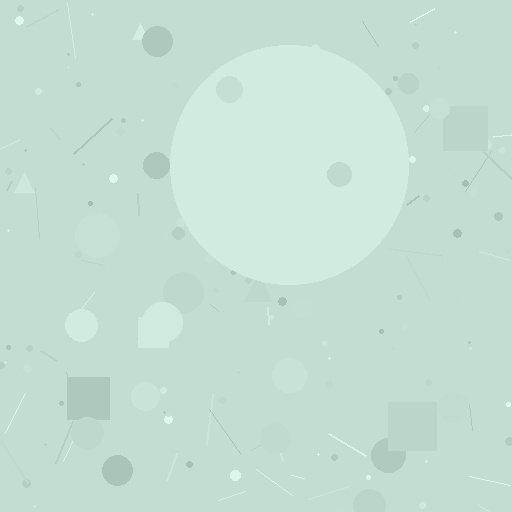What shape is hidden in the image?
A circle is hidden in the image.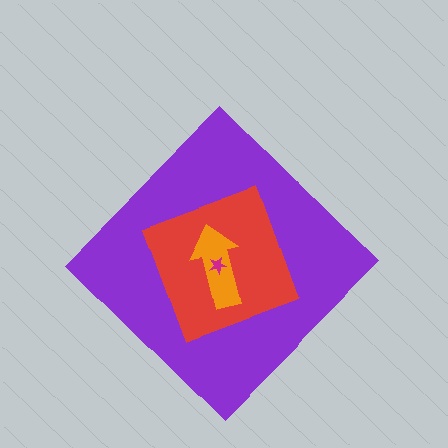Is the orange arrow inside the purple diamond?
Yes.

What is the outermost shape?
The purple diamond.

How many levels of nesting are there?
4.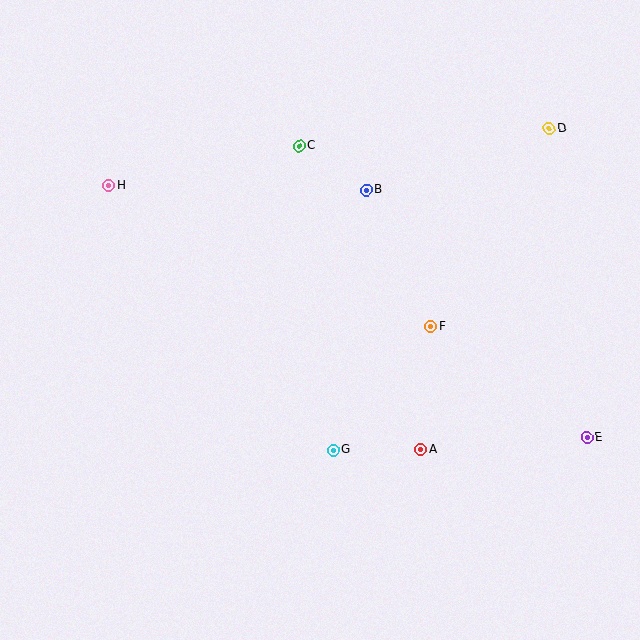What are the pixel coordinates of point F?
Point F is at (431, 327).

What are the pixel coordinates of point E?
Point E is at (587, 437).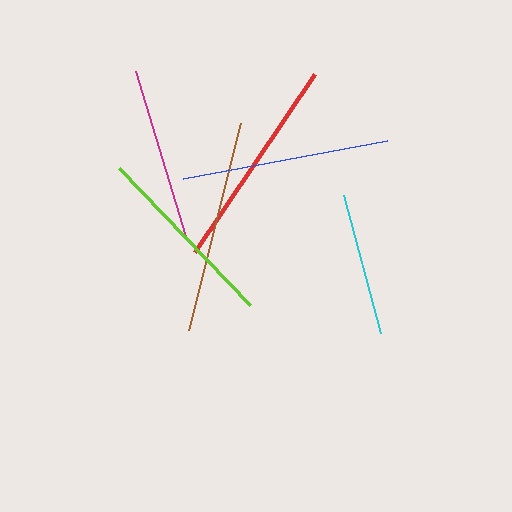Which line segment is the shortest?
The cyan line is the shortest at approximately 142 pixels.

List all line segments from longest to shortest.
From longest to shortest: red, brown, blue, lime, magenta, cyan.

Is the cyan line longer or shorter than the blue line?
The blue line is longer than the cyan line.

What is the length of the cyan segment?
The cyan segment is approximately 142 pixels long.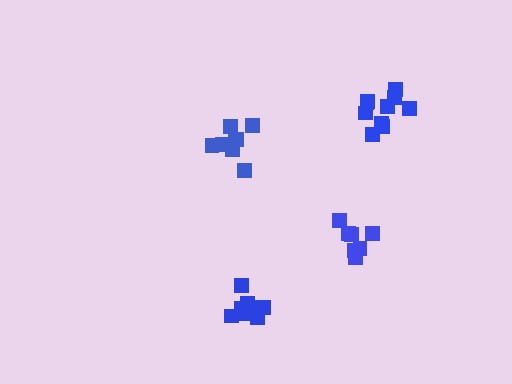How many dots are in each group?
Group 1: 8 dots, Group 2: 8 dots, Group 3: 7 dots, Group 4: 10 dots (33 total).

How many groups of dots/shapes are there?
There are 4 groups.